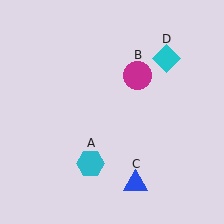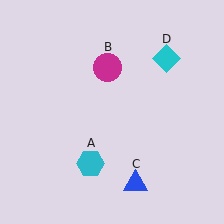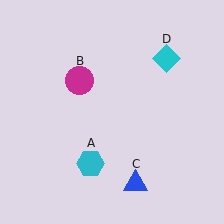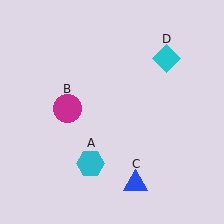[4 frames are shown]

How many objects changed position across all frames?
1 object changed position: magenta circle (object B).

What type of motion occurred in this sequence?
The magenta circle (object B) rotated counterclockwise around the center of the scene.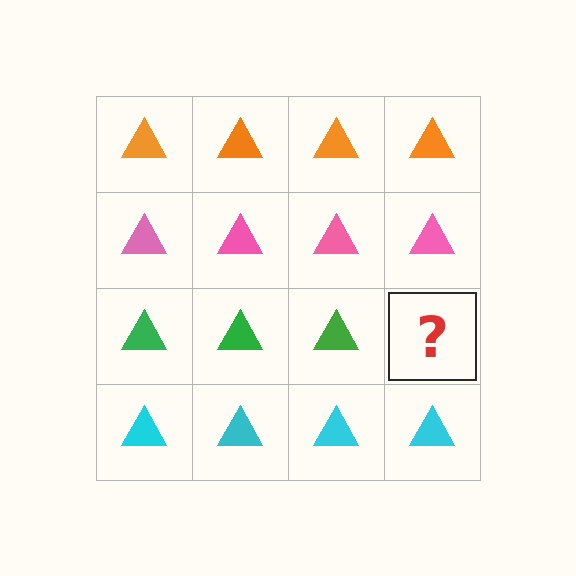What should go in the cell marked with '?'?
The missing cell should contain a green triangle.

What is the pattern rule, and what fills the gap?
The rule is that each row has a consistent color. The gap should be filled with a green triangle.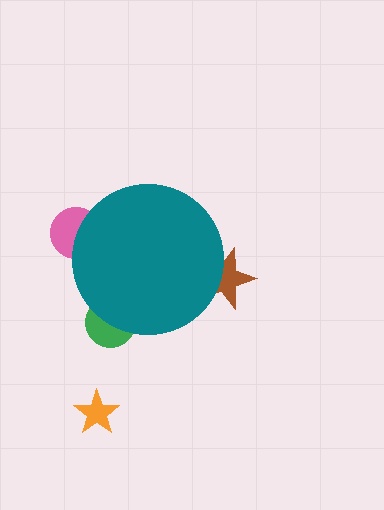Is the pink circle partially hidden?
Yes, the pink circle is partially hidden behind the teal circle.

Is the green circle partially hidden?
Yes, the green circle is partially hidden behind the teal circle.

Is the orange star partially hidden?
No, the orange star is fully visible.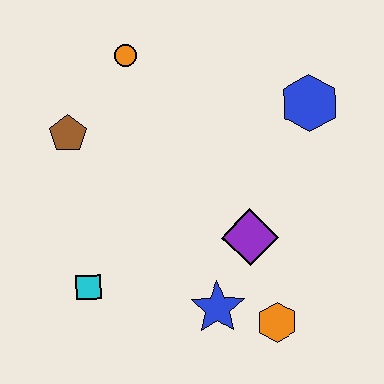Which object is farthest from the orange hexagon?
The orange circle is farthest from the orange hexagon.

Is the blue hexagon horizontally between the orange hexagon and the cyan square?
No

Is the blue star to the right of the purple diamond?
No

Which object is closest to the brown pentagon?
The orange circle is closest to the brown pentagon.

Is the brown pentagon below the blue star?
No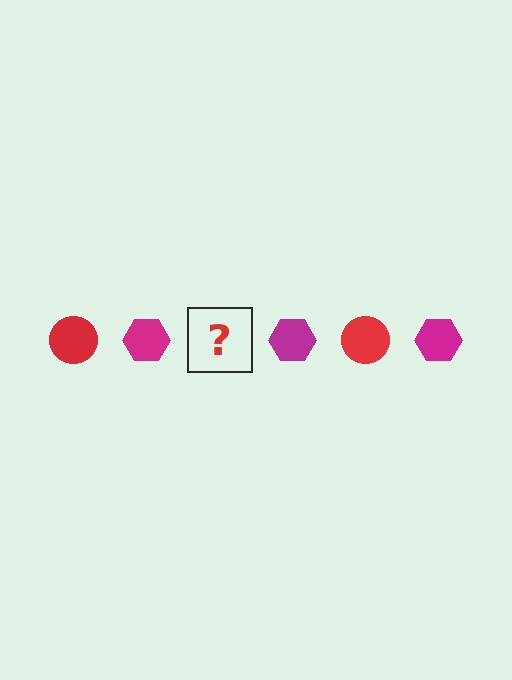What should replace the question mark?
The question mark should be replaced with a red circle.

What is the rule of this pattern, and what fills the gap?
The rule is that the pattern alternates between red circle and magenta hexagon. The gap should be filled with a red circle.